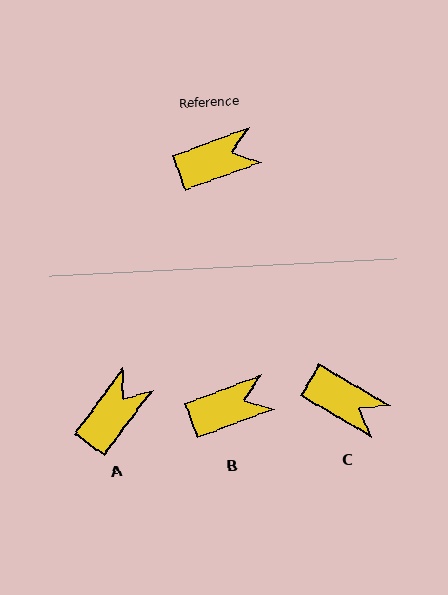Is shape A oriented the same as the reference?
No, it is off by about 33 degrees.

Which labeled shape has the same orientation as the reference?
B.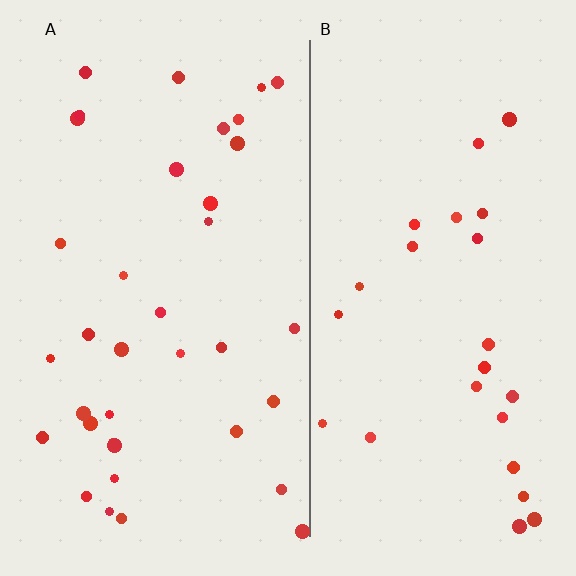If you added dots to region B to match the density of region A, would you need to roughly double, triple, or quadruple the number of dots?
Approximately double.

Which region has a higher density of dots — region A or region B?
A (the left).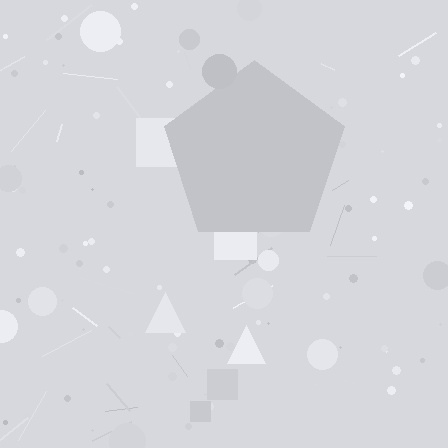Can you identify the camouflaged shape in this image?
The camouflaged shape is a pentagon.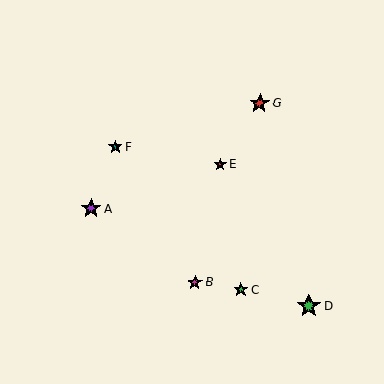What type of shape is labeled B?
Shape B is a magenta star.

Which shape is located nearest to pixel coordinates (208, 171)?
The red star (labeled E) at (220, 165) is nearest to that location.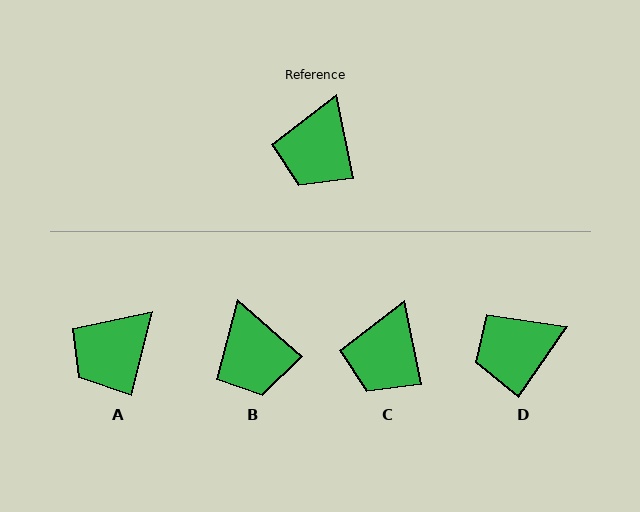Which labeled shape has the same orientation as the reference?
C.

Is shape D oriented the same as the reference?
No, it is off by about 46 degrees.